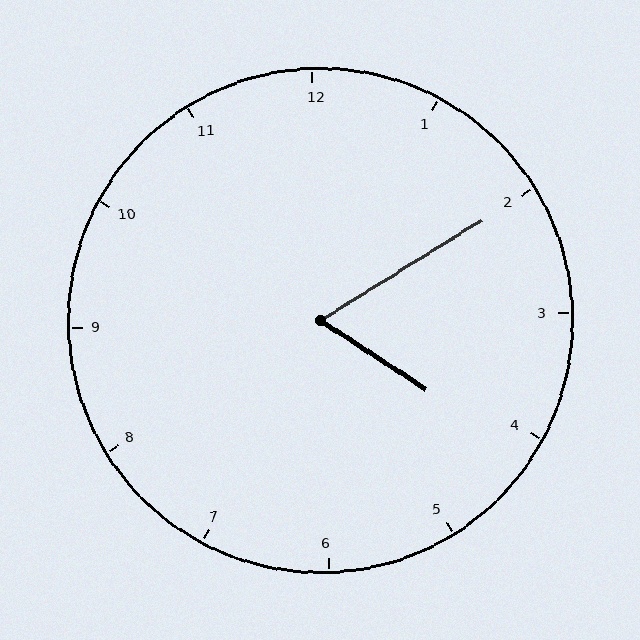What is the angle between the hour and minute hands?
Approximately 65 degrees.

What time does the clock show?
4:10.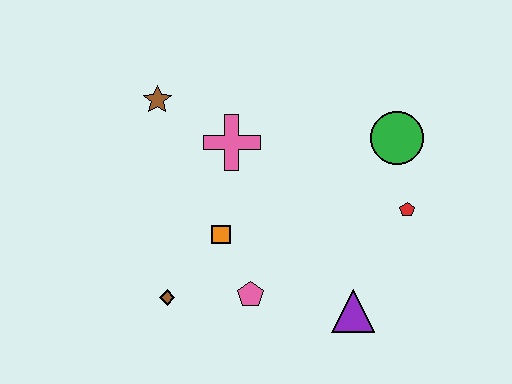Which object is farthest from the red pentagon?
The brown star is farthest from the red pentagon.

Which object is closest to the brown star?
The pink cross is closest to the brown star.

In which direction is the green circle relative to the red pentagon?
The green circle is above the red pentagon.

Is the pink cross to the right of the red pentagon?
No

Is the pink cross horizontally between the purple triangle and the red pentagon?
No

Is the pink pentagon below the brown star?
Yes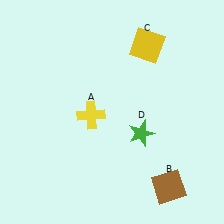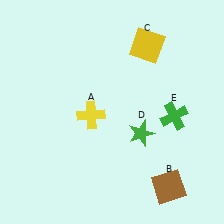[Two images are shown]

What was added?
A green cross (E) was added in Image 2.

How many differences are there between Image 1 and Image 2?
There is 1 difference between the two images.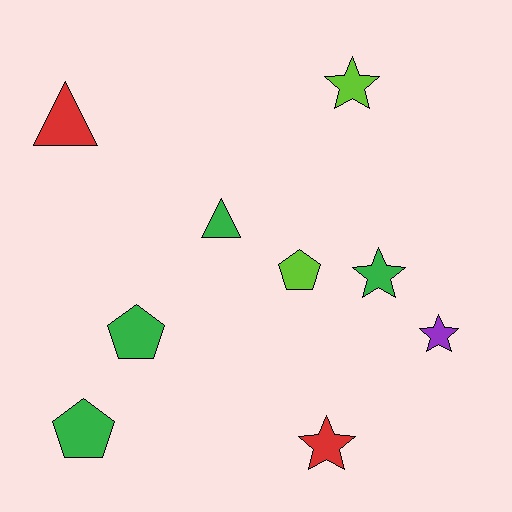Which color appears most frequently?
Green, with 4 objects.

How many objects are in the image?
There are 9 objects.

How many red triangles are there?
There is 1 red triangle.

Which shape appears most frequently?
Star, with 4 objects.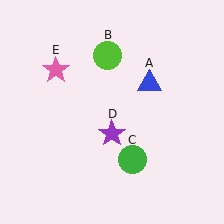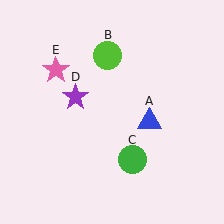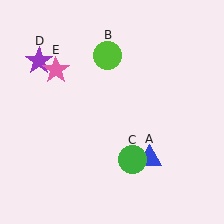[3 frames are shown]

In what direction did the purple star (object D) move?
The purple star (object D) moved up and to the left.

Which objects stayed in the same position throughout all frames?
Lime circle (object B) and green circle (object C) and pink star (object E) remained stationary.